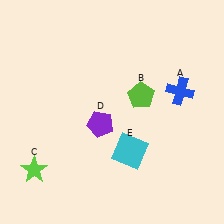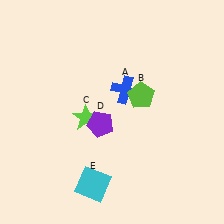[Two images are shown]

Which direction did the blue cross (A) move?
The blue cross (A) moved left.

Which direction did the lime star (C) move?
The lime star (C) moved up.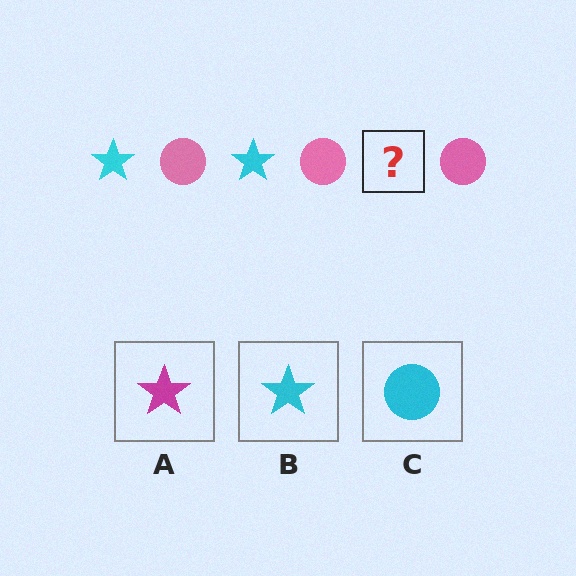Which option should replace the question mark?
Option B.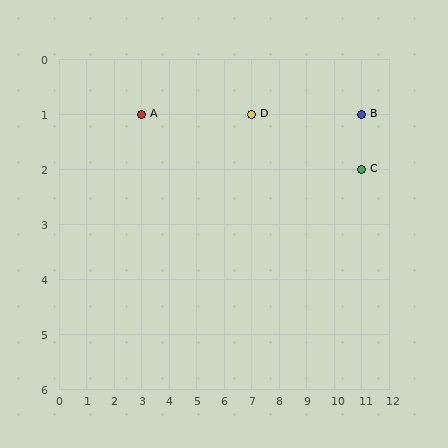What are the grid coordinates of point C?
Point C is at grid coordinates (11, 2).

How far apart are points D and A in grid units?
Points D and A are 4 columns apart.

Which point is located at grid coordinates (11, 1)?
Point B is at (11, 1).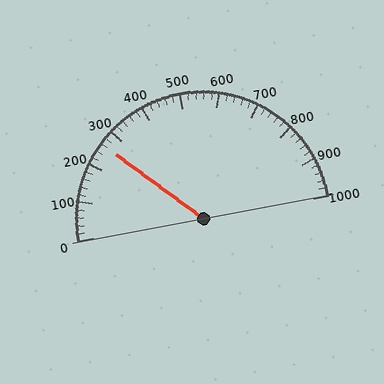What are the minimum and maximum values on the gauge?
The gauge ranges from 0 to 1000.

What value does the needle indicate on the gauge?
The needle indicates approximately 260.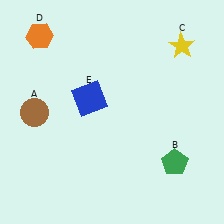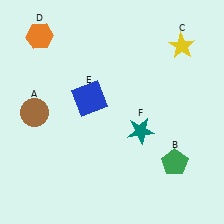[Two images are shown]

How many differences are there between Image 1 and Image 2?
There is 1 difference between the two images.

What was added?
A teal star (F) was added in Image 2.